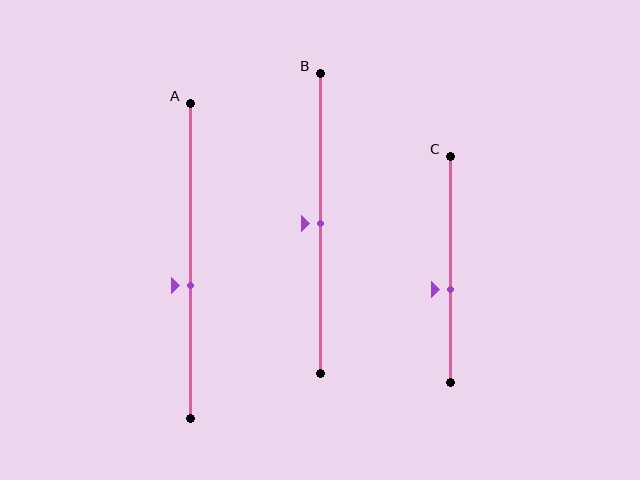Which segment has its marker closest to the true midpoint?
Segment B has its marker closest to the true midpoint.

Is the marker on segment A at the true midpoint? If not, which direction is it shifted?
No, the marker on segment A is shifted downward by about 8% of the segment length.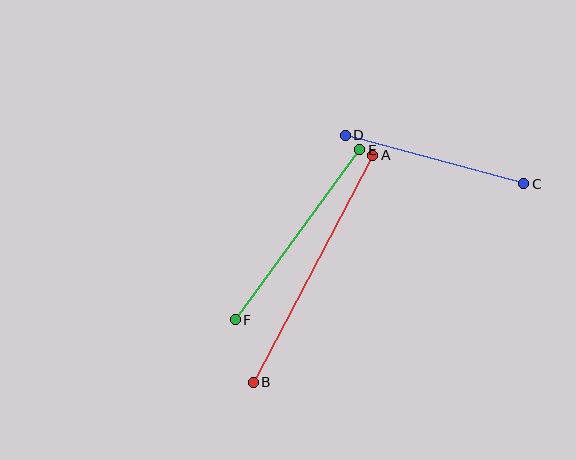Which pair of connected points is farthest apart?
Points A and B are farthest apart.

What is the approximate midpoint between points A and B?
The midpoint is at approximately (313, 269) pixels.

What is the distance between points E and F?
The distance is approximately 210 pixels.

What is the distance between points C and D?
The distance is approximately 185 pixels.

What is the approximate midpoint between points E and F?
The midpoint is at approximately (297, 235) pixels.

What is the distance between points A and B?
The distance is approximately 256 pixels.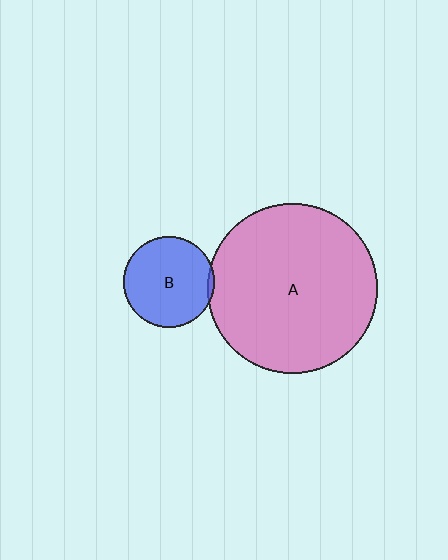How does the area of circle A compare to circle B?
Approximately 3.5 times.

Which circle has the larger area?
Circle A (pink).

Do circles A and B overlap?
Yes.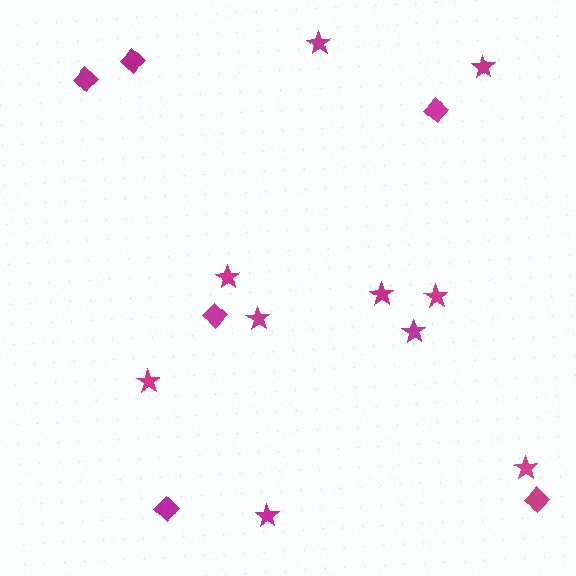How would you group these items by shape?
There are 2 groups: one group of stars (10) and one group of diamonds (6).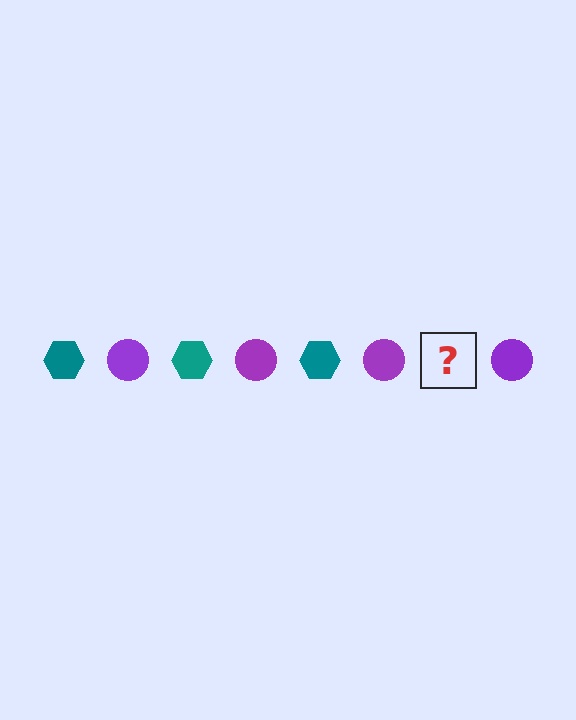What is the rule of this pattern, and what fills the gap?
The rule is that the pattern alternates between teal hexagon and purple circle. The gap should be filled with a teal hexagon.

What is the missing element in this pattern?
The missing element is a teal hexagon.